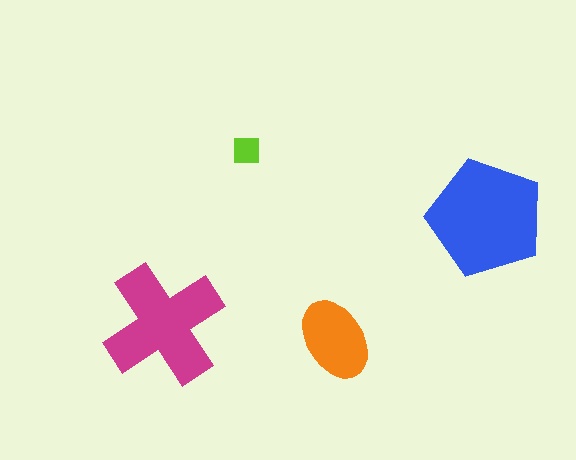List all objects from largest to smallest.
The blue pentagon, the magenta cross, the orange ellipse, the lime square.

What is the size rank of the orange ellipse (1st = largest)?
3rd.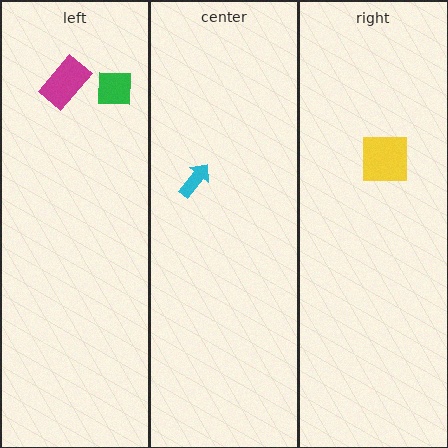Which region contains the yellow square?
The right region.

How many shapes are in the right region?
1.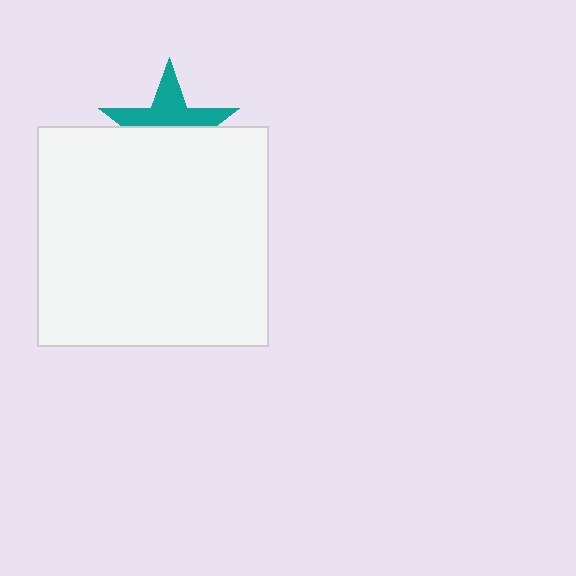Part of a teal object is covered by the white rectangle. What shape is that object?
It is a star.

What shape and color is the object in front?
The object in front is a white rectangle.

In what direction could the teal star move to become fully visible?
The teal star could move up. That would shift it out from behind the white rectangle entirely.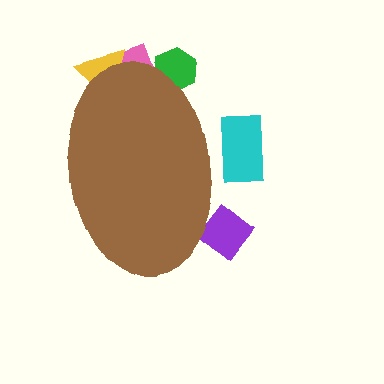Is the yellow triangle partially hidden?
Yes, the yellow triangle is partially hidden behind the brown ellipse.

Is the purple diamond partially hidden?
Yes, the purple diamond is partially hidden behind the brown ellipse.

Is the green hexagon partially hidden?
Yes, the green hexagon is partially hidden behind the brown ellipse.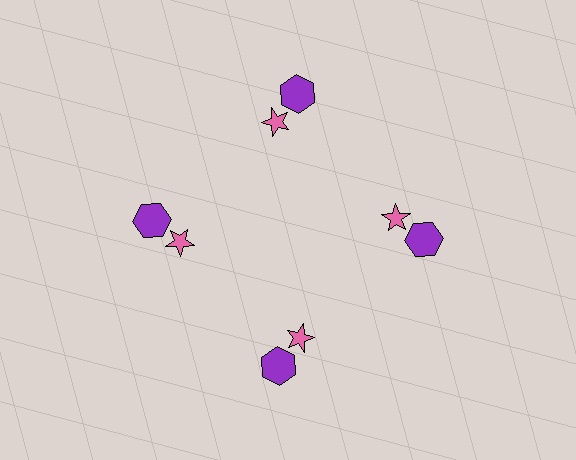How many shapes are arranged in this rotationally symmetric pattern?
There are 8 shapes, arranged in 4 groups of 2.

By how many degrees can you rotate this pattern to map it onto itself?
The pattern maps onto itself every 90 degrees of rotation.